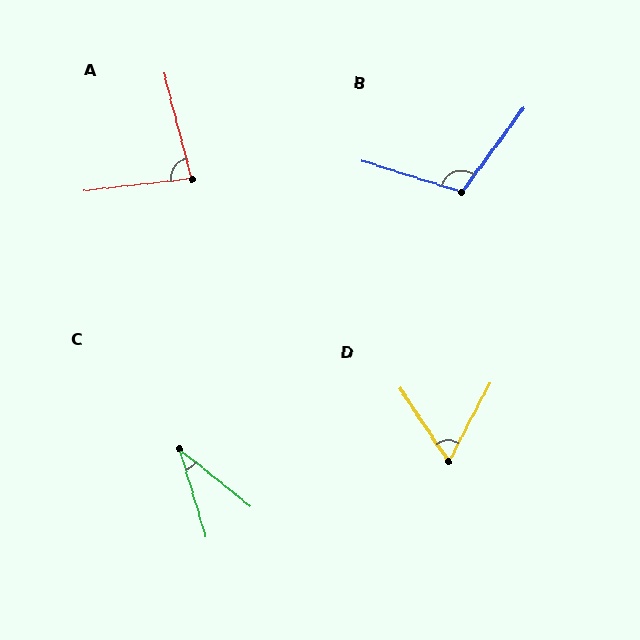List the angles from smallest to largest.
C (35°), D (61°), A (82°), B (109°).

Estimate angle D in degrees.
Approximately 61 degrees.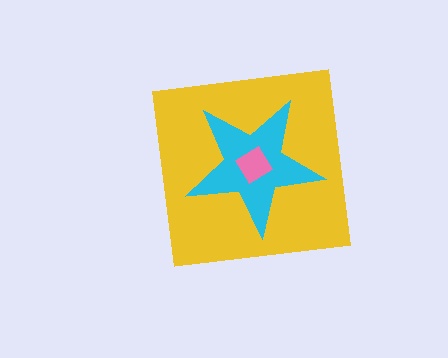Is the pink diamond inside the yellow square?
Yes.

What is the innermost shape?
The pink diamond.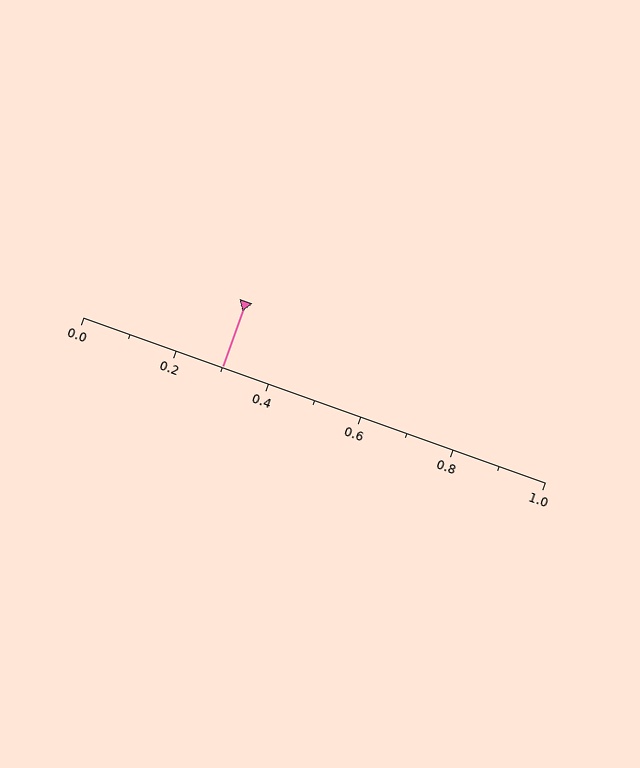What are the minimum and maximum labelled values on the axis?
The axis runs from 0.0 to 1.0.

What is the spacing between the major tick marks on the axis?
The major ticks are spaced 0.2 apart.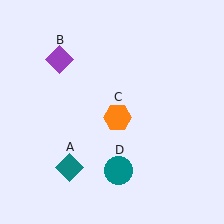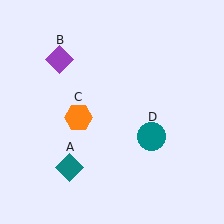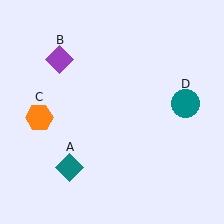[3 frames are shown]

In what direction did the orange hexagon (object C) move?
The orange hexagon (object C) moved left.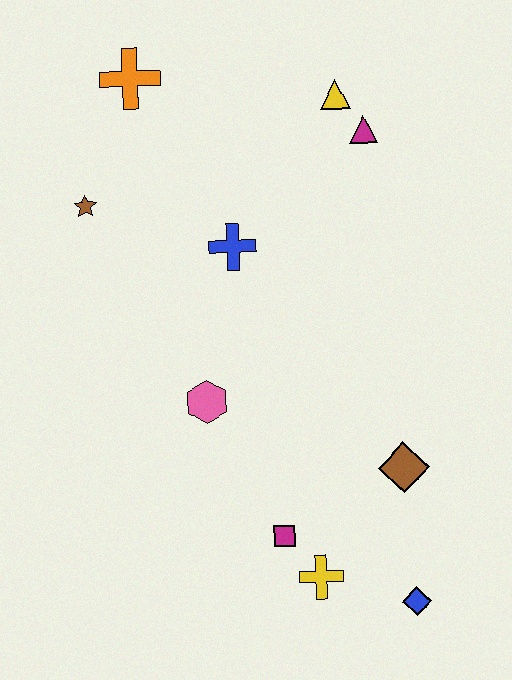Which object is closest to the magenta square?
The yellow cross is closest to the magenta square.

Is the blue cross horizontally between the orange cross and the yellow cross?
Yes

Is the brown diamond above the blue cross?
No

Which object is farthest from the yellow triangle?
The blue diamond is farthest from the yellow triangle.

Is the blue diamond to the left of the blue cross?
No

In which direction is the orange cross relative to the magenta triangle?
The orange cross is to the left of the magenta triangle.